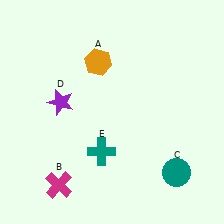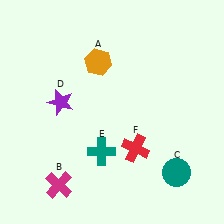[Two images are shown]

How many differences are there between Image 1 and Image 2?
There is 1 difference between the two images.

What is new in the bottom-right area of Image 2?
A red cross (F) was added in the bottom-right area of Image 2.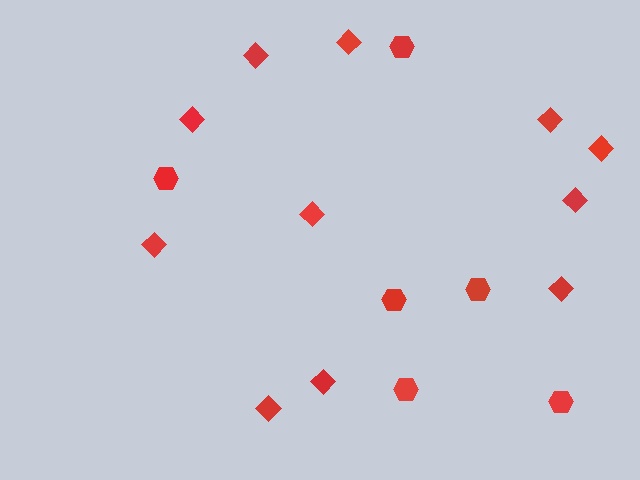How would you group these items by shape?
There are 2 groups: one group of hexagons (6) and one group of diamonds (11).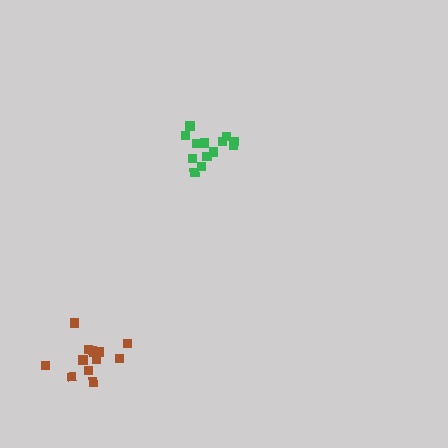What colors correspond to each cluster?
The clusters are colored: green, brown.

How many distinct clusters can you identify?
There are 2 distinct clusters.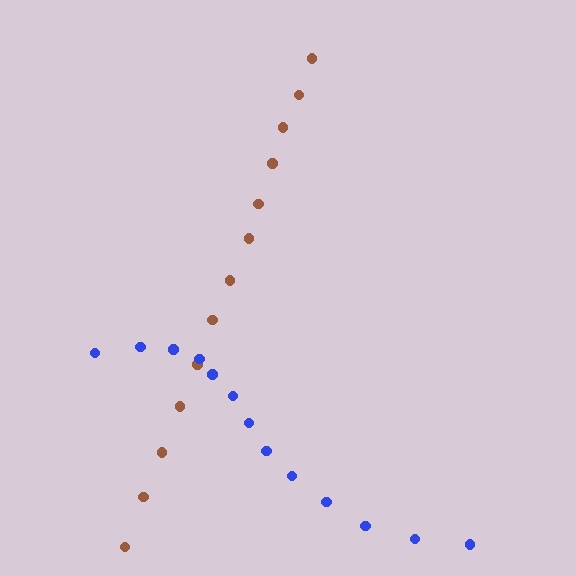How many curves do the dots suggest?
There are 2 distinct paths.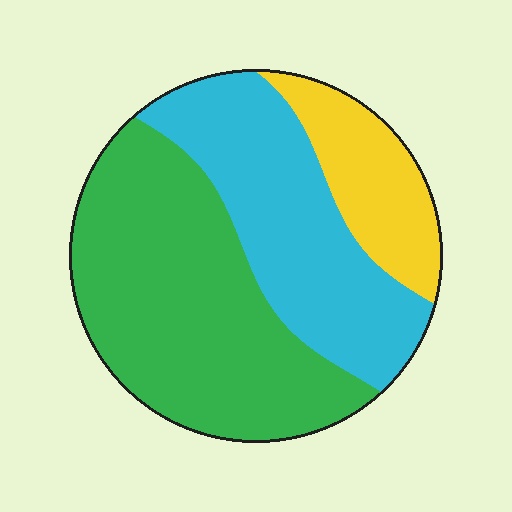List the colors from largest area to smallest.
From largest to smallest: green, cyan, yellow.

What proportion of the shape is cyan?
Cyan covers around 35% of the shape.